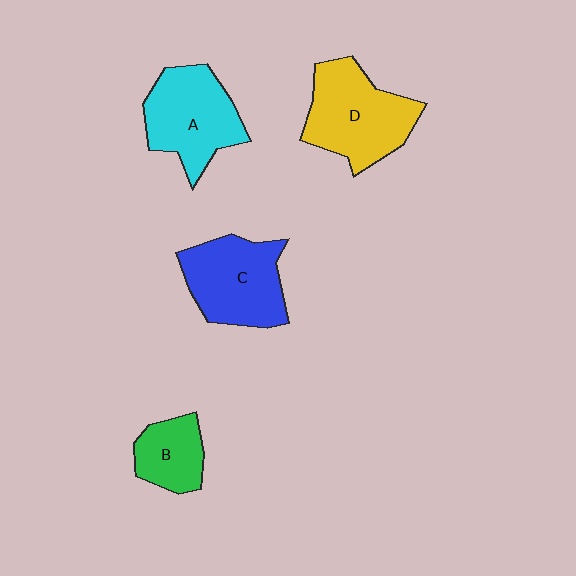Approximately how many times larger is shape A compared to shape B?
Approximately 1.7 times.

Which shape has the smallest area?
Shape B (green).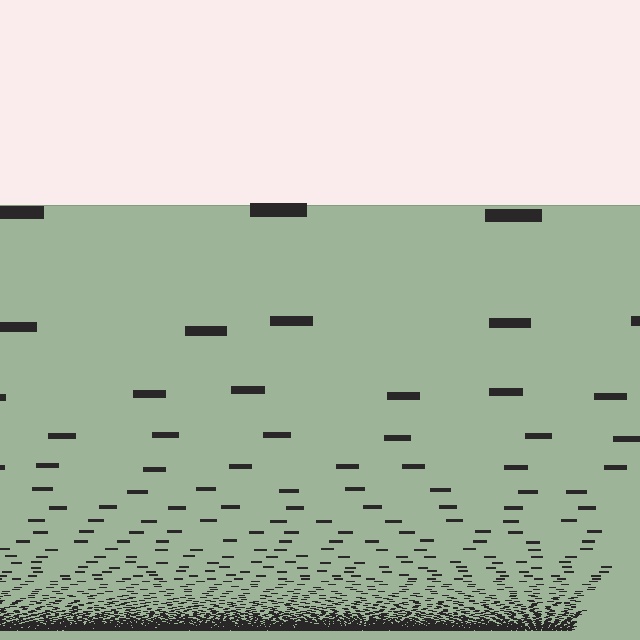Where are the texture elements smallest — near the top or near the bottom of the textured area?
Near the bottom.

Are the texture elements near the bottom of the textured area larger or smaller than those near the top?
Smaller. The gradient is inverted — elements near the bottom are smaller and denser.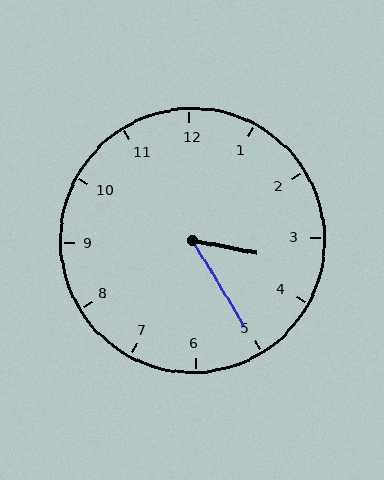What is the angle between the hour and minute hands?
Approximately 48 degrees.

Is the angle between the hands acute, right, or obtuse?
It is acute.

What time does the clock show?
3:25.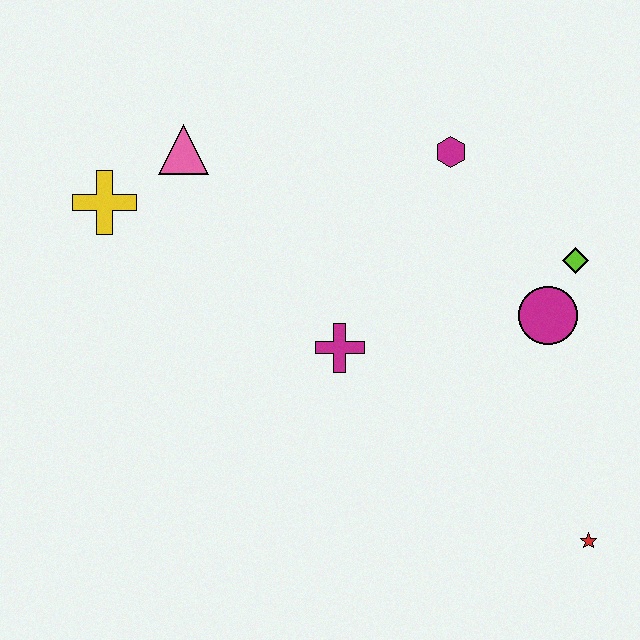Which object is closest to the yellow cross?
The pink triangle is closest to the yellow cross.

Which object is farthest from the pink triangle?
The red star is farthest from the pink triangle.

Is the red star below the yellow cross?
Yes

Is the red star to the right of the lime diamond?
Yes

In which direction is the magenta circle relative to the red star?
The magenta circle is above the red star.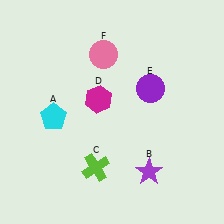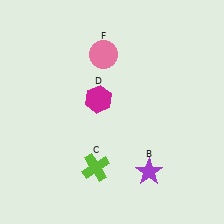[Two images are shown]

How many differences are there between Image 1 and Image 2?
There are 2 differences between the two images.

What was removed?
The cyan pentagon (A), the purple circle (E) were removed in Image 2.